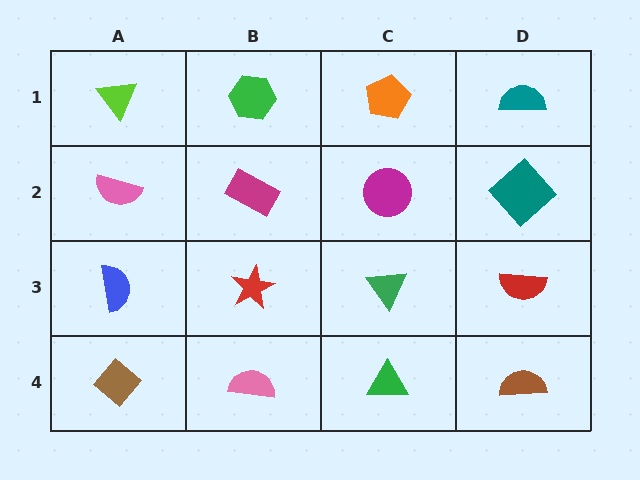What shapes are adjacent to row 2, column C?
An orange pentagon (row 1, column C), a green triangle (row 3, column C), a magenta rectangle (row 2, column B), a teal diamond (row 2, column D).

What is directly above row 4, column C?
A green triangle.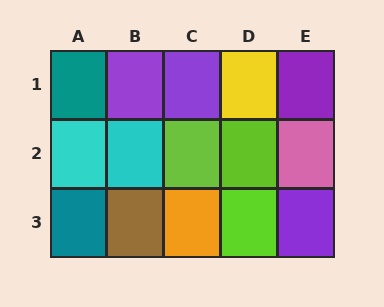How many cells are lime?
3 cells are lime.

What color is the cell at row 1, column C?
Purple.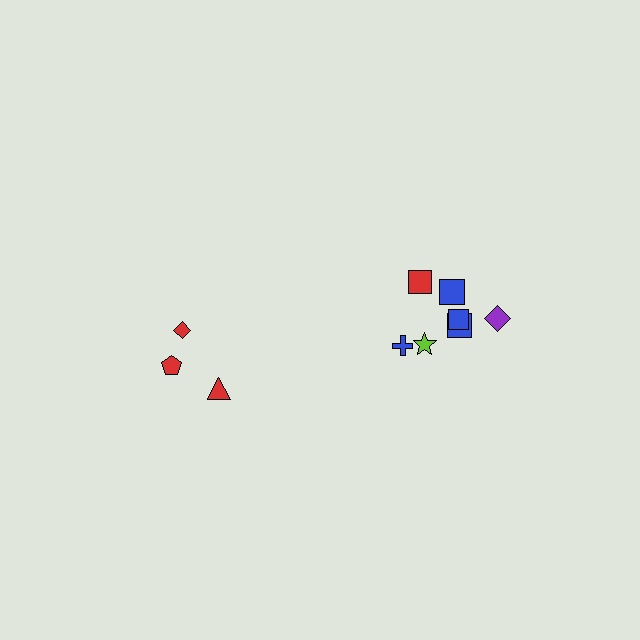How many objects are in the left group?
There are 3 objects.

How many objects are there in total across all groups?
There are 10 objects.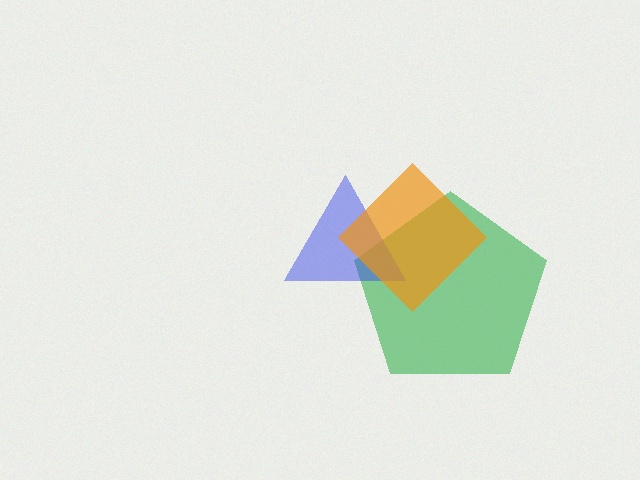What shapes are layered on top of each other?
The layered shapes are: a green pentagon, a blue triangle, an orange diamond.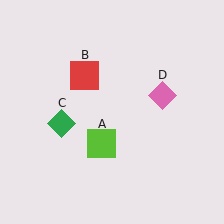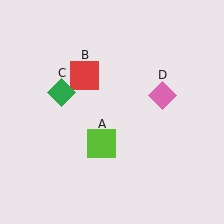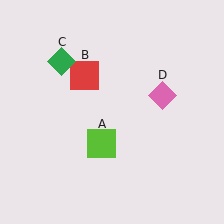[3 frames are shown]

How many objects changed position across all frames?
1 object changed position: green diamond (object C).